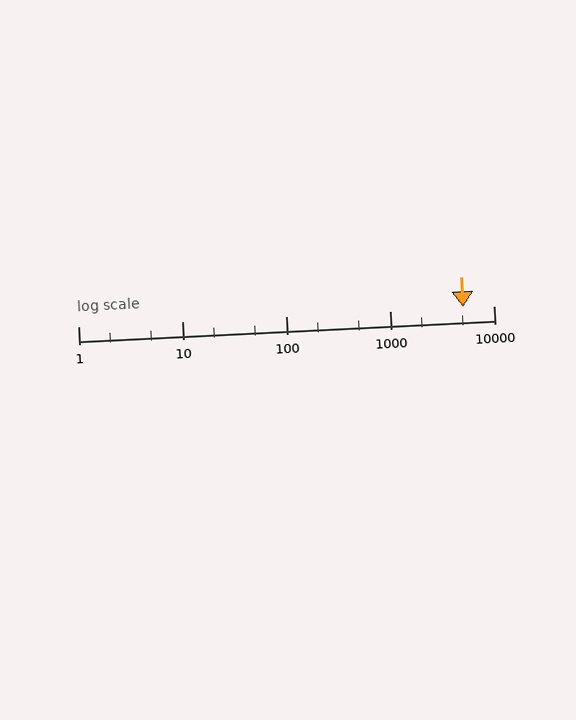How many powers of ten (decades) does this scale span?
The scale spans 4 decades, from 1 to 10000.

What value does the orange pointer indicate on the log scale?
The pointer indicates approximately 5100.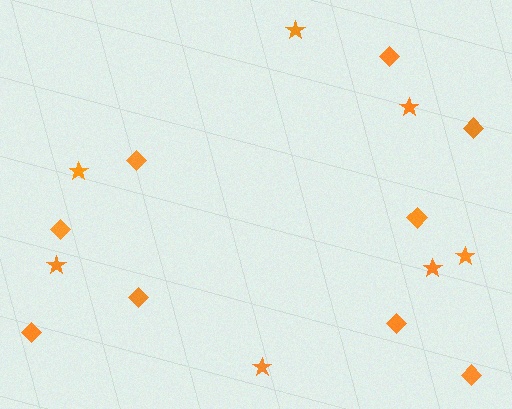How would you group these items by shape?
There are 2 groups: one group of stars (7) and one group of diamonds (9).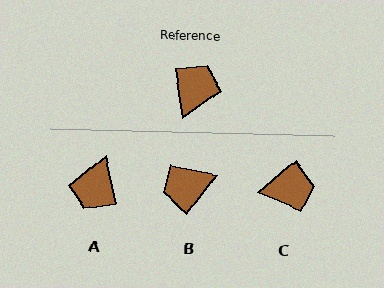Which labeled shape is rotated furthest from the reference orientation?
A, about 176 degrees away.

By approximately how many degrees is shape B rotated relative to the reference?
Approximately 133 degrees counter-clockwise.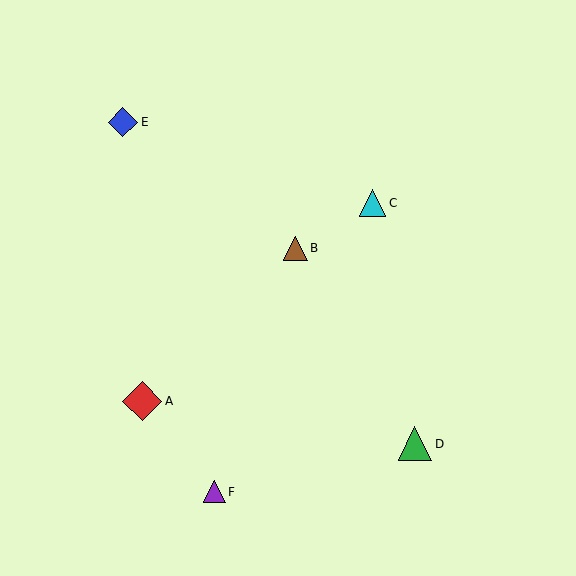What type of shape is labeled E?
Shape E is a blue diamond.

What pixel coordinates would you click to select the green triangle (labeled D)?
Click at (415, 444) to select the green triangle D.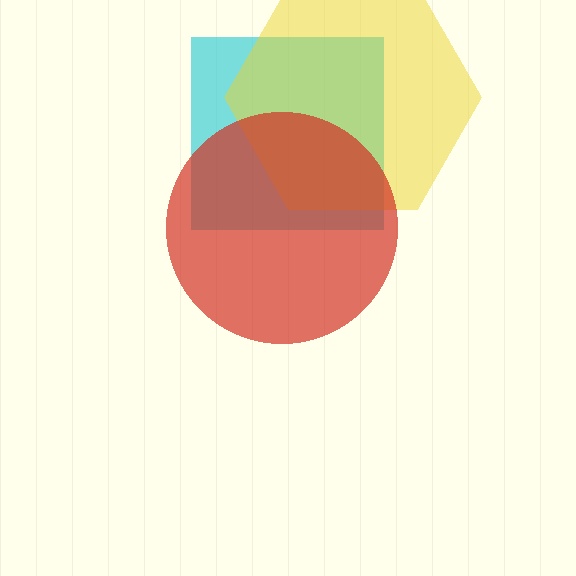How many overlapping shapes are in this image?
There are 3 overlapping shapes in the image.